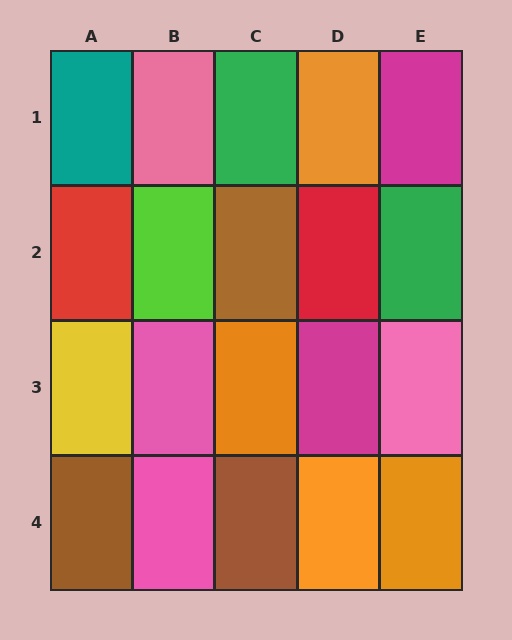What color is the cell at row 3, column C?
Orange.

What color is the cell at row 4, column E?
Orange.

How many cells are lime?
1 cell is lime.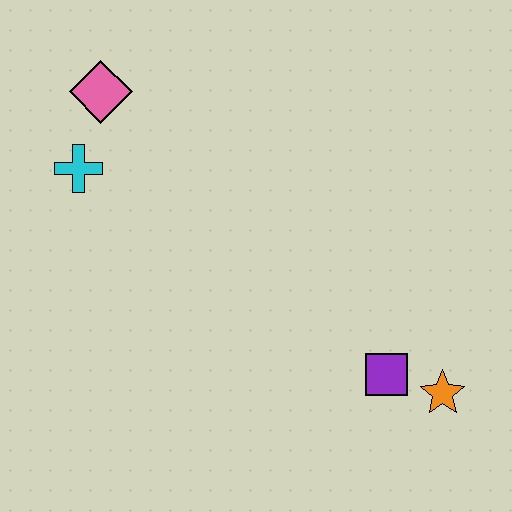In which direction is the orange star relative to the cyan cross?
The orange star is to the right of the cyan cross.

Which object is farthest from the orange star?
The pink diamond is farthest from the orange star.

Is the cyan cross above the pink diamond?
No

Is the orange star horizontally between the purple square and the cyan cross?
No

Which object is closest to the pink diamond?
The cyan cross is closest to the pink diamond.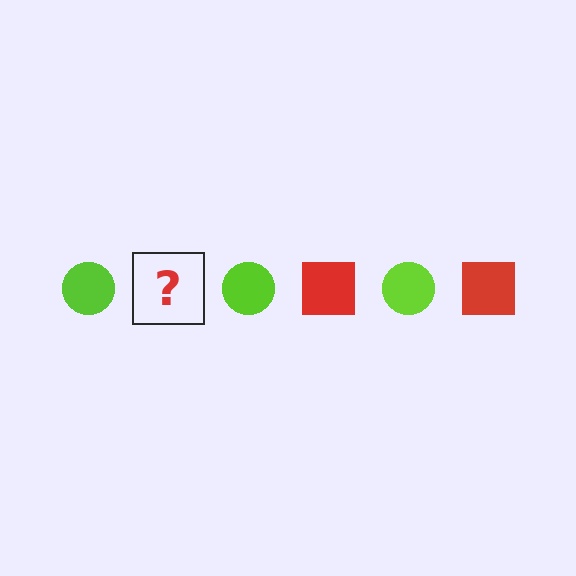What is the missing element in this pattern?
The missing element is a red square.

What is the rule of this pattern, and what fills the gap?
The rule is that the pattern alternates between lime circle and red square. The gap should be filled with a red square.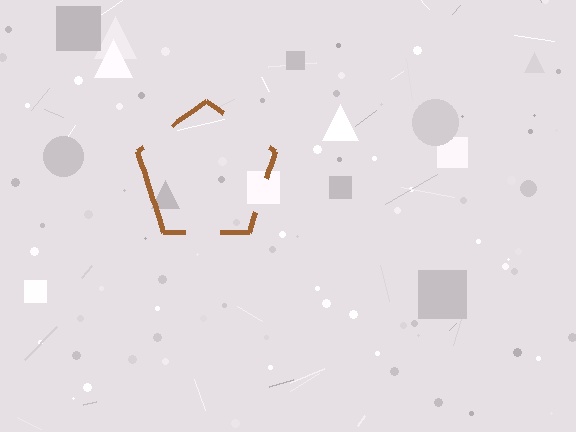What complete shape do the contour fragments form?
The contour fragments form a pentagon.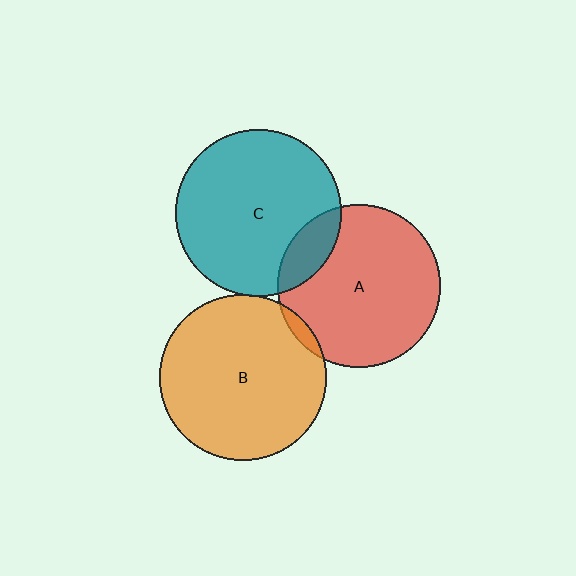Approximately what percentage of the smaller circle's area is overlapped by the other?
Approximately 5%.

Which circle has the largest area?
Circle C (teal).